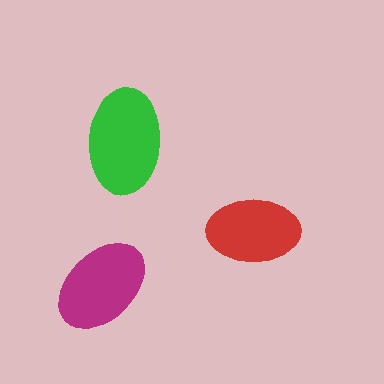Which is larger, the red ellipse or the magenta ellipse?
The magenta one.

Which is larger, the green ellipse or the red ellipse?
The green one.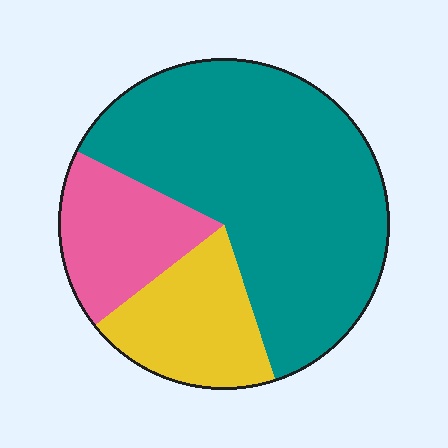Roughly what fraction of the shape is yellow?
Yellow takes up about one fifth (1/5) of the shape.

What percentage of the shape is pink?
Pink takes up less than a quarter of the shape.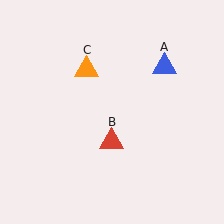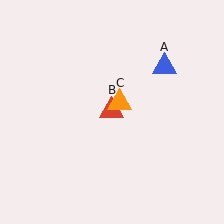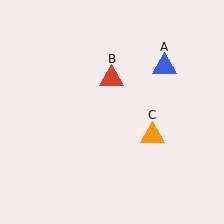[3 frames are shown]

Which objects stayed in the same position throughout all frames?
Blue triangle (object A) remained stationary.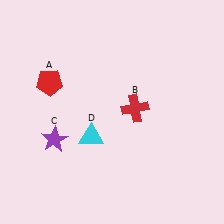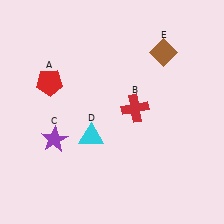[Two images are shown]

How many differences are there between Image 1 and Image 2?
There is 1 difference between the two images.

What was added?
A brown diamond (E) was added in Image 2.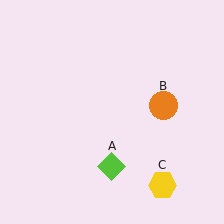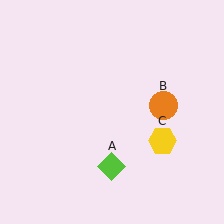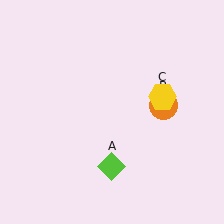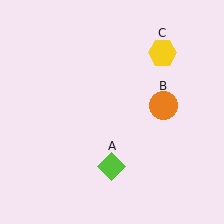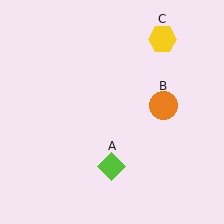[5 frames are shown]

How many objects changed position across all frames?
1 object changed position: yellow hexagon (object C).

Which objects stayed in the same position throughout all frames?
Lime diamond (object A) and orange circle (object B) remained stationary.